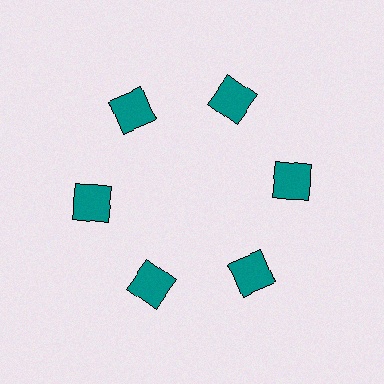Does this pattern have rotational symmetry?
Yes, this pattern has 6-fold rotational symmetry. It looks the same after rotating 60 degrees around the center.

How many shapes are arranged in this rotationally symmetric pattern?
There are 6 shapes, arranged in 6 groups of 1.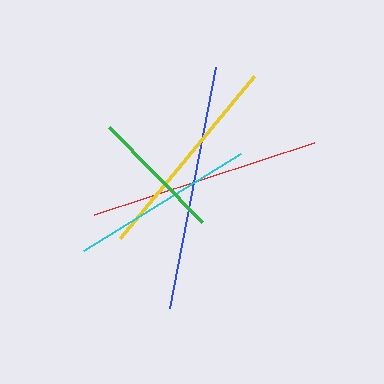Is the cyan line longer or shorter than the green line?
The cyan line is longer than the green line.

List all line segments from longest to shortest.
From longest to shortest: blue, red, yellow, cyan, green.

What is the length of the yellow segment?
The yellow segment is approximately 211 pixels long.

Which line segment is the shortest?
The green line is the shortest at approximately 132 pixels.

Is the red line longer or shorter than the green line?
The red line is longer than the green line.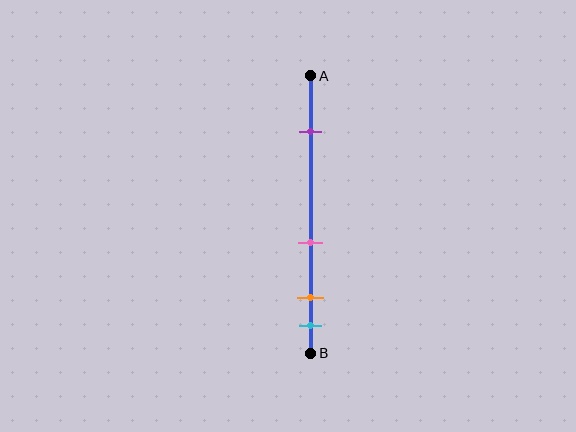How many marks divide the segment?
There are 4 marks dividing the segment.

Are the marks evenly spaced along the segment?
No, the marks are not evenly spaced.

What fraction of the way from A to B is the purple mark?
The purple mark is approximately 20% (0.2) of the way from A to B.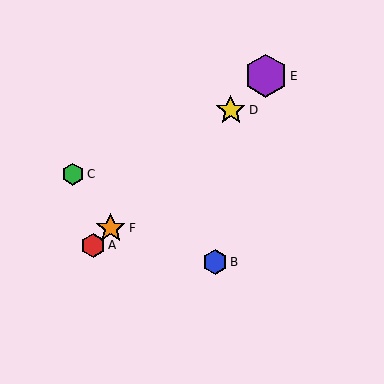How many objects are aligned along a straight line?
4 objects (A, D, E, F) are aligned along a straight line.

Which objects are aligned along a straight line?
Objects A, D, E, F are aligned along a straight line.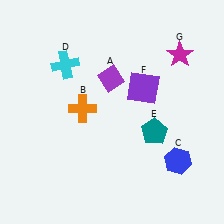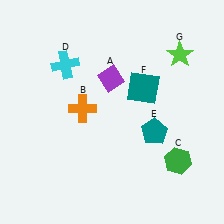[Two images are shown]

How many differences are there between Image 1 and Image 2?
There are 3 differences between the two images.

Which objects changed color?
C changed from blue to green. F changed from purple to teal. G changed from magenta to lime.